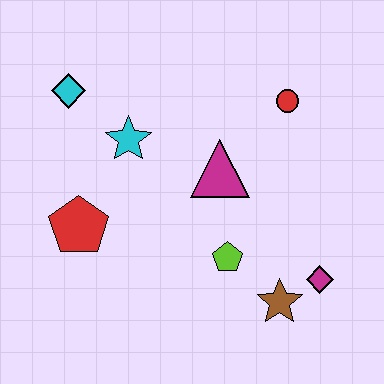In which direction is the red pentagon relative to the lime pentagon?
The red pentagon is to the left of the lime pentagon.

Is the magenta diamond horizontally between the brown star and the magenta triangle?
No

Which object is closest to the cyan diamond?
The cyan star is closest to the cyan diamond.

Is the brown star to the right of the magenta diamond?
No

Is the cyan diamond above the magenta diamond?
Yes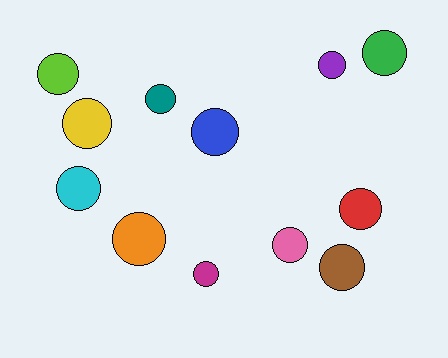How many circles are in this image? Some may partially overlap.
There are 12 circles.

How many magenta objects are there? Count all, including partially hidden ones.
There is 1 magenta object.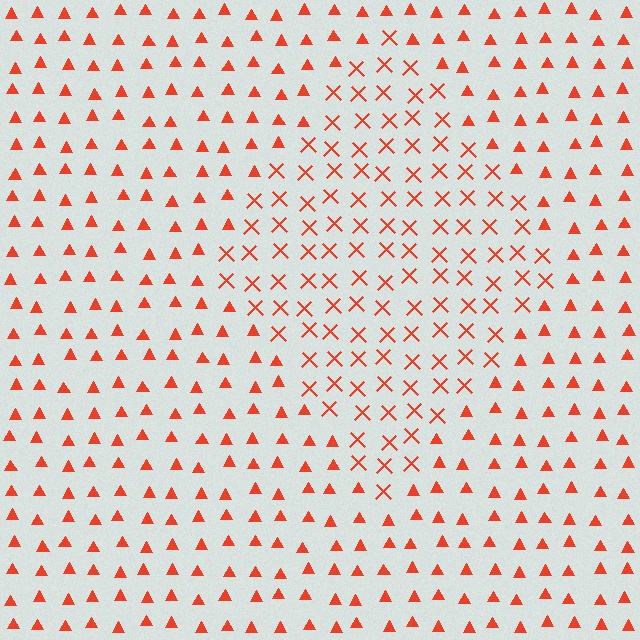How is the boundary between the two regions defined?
The boundary is defined by a change in element shape: X marks inside vs. triangles outside. All elements share the same color and spacing.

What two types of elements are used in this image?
The image uses X marks inside the diamond region and triangles outside it.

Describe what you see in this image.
The image is filled with small red elements arranged in a uniform grid. A diamond-shaped region contains X marks, while the surrounding area contains triangles. The boundary is defined purely by the change in element shape.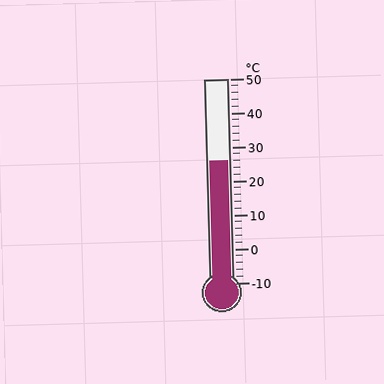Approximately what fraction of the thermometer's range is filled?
The thermometer is filled to approximately 60% of its range.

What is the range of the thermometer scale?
The thermometer scale ranges from -10°C to 50°C.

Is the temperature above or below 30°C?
The temperature is below 30°C.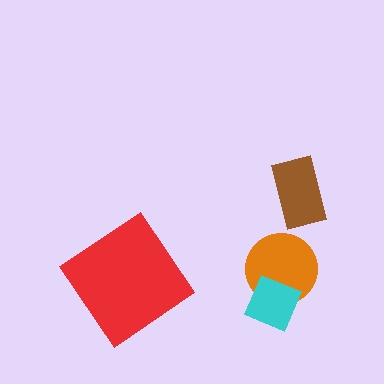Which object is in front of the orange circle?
The cyan diamond is in front of the orange circle.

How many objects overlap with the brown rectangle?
0 objects overlap with the brown rectangle.